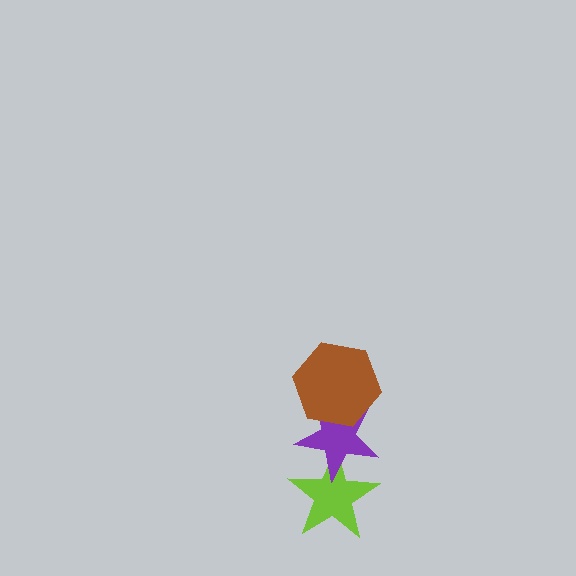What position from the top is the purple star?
The purple star is 2nd from the top.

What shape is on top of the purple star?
The brown hexagon is on top of the purple star.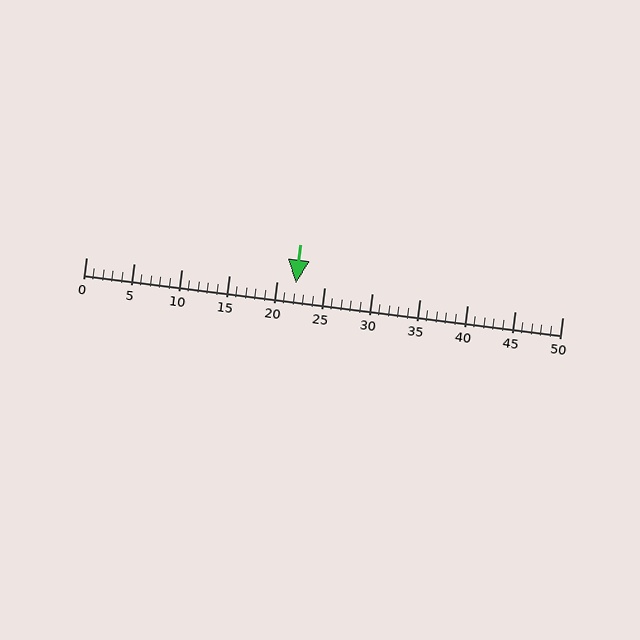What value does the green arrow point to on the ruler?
The green arrow points to approximately 22.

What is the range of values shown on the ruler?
The ruler shows values from 0 to 50.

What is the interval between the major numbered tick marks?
The major tick marks are spaced 5 units apart.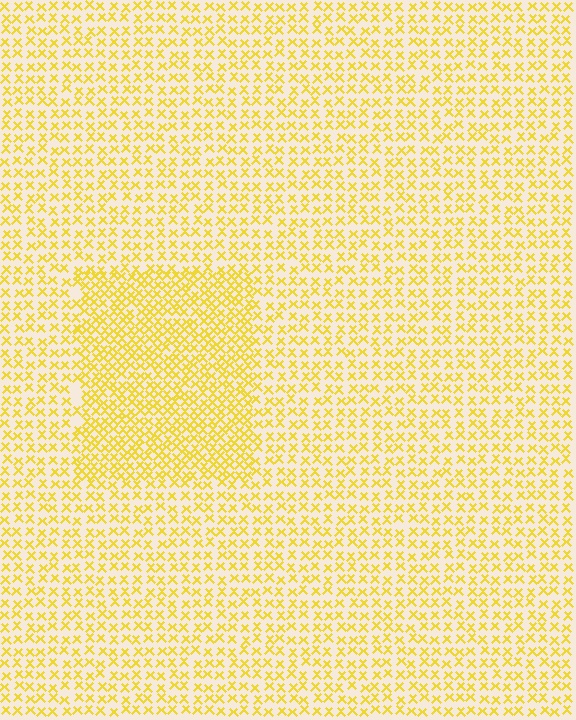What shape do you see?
I see a rectangle.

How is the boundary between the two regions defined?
The boundary is defined by a change in element density (approximately 1.7x ratio). All elements are the same color, size, and shape.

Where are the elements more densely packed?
The elements are more densely packed inside the rectangle boundary.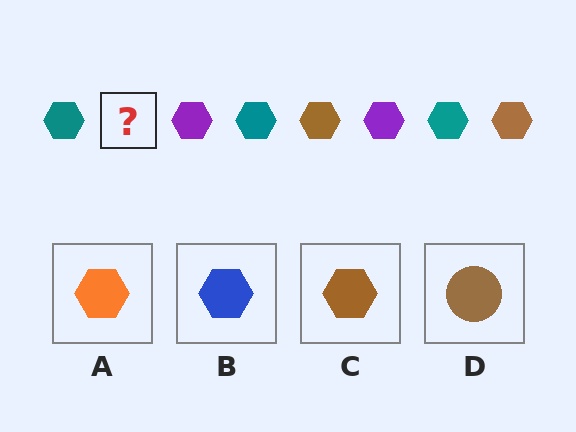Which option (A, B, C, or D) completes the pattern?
C.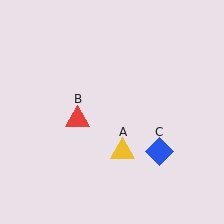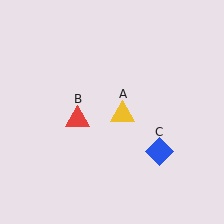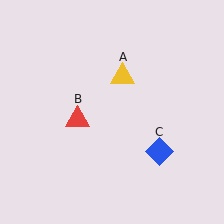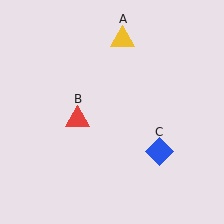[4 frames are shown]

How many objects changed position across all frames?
1 object changed position: yellow triangle (object A).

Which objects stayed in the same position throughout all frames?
Red triangle (object B) and blue diamond (object C) remained stationary.